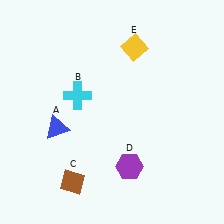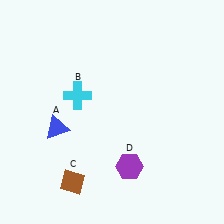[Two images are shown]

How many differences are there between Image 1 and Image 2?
There is 1 difference between the two images.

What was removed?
The yellow diamond (E) was removed in Image 2.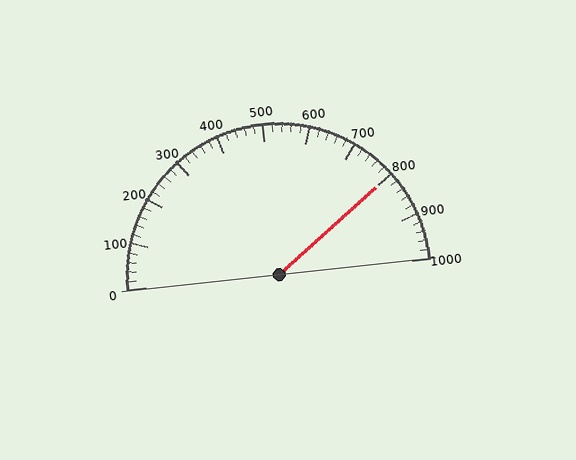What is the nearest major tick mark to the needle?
The nearest major tick mark is 800.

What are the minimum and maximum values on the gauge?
The gauge ranges from 0 to 1000.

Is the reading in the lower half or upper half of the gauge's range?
The reading is in the upper half of the range (0 to 1000).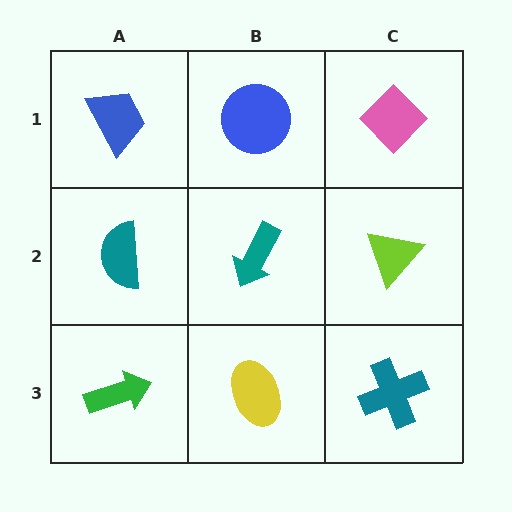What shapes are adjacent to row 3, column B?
A teal arrow (row 2, column B), a green arrow (row 3, column A), a teal cross (row 3, column C).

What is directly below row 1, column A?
A teal semicircle.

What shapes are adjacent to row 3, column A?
A teal semicircle (row 2, column A), a yellow ellipse (row 3, column B).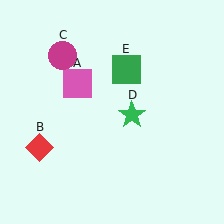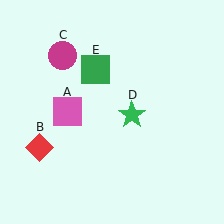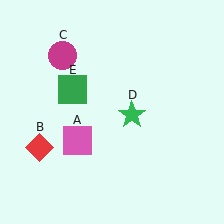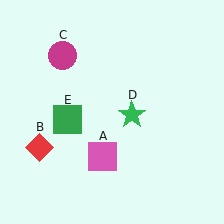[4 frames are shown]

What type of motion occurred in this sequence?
The pink square (object A), green square (object E) rotated counterclockwise around the center of the scene.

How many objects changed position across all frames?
2 objects changed position: pink square (object A), green square (object E).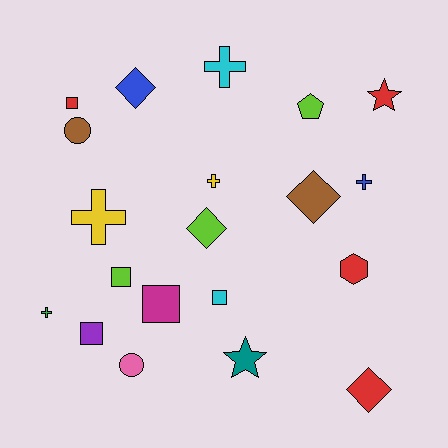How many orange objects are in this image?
There are no orange objects.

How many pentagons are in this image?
There is 1 pentagon.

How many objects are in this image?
There are 20 objects.